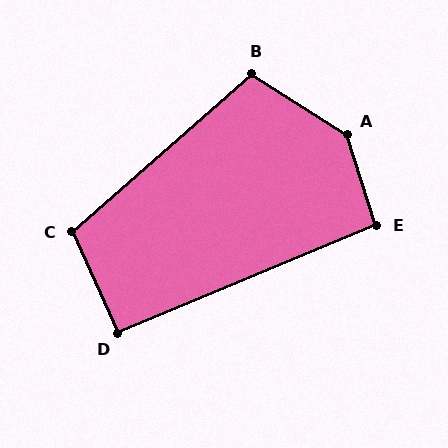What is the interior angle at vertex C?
Approximately 107 degrees (obtuse).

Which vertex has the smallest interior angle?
D, at approximately 92 degrees.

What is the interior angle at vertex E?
Approximately 95 degrees (obtuse).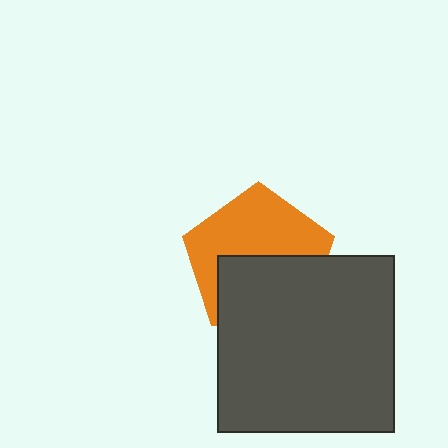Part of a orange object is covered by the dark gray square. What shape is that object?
It is a pentagon.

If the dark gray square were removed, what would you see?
You would see the complete orange pentagon.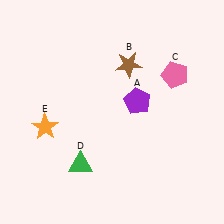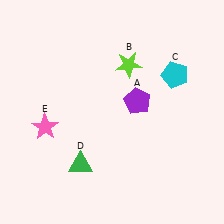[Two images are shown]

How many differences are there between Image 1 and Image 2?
There are 3 differences between the two images.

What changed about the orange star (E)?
In Image 1, E is orange. In Image 2, it changed to pink.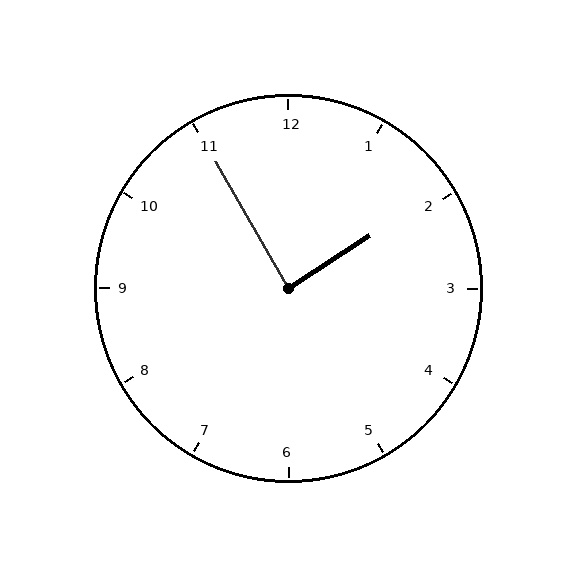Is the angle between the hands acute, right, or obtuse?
It is right.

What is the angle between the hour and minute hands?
Approximately 88 degrees.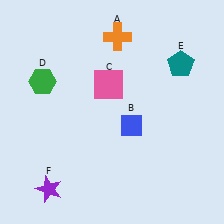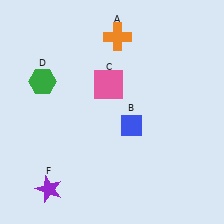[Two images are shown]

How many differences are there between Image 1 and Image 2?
There is 1 difference between the two images.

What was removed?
The teal pentagon (E) was removed in Image 2.